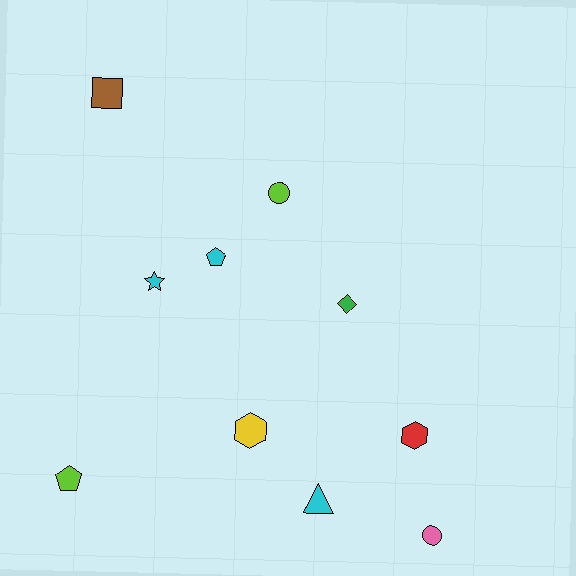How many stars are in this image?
There is 1 star.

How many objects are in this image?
There are 10 objects.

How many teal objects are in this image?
There are no teal objects.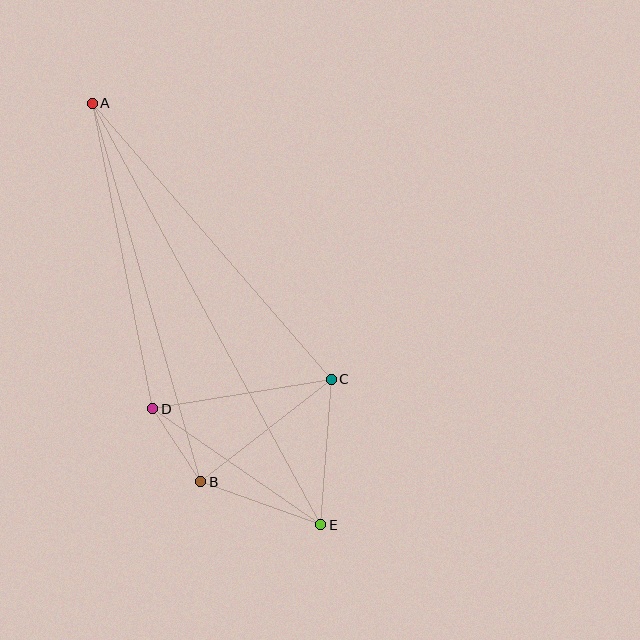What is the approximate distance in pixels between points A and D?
The distance between A and D is approximately 312 pixels.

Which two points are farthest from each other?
Points A and E are farthest from each other.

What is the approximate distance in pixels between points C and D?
The distance between C and D is approximately 181 pixels.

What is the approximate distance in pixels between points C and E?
The distance between C and E is approximately 146 pixels.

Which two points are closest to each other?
Points B and D are closest to each other.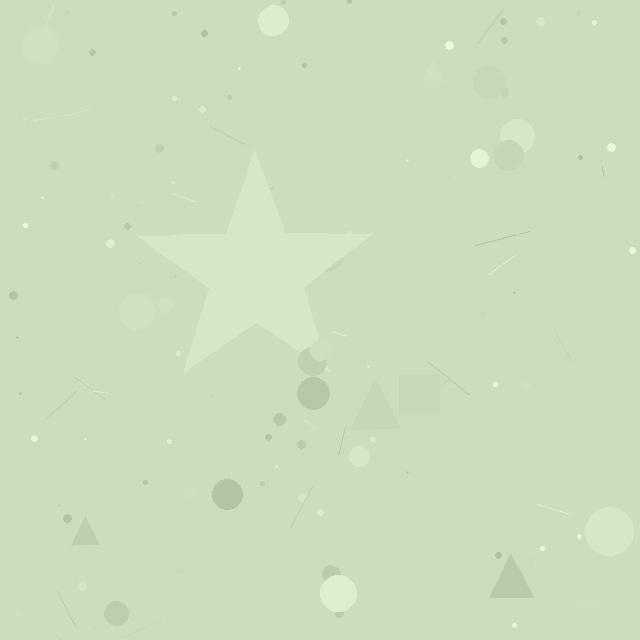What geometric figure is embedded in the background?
A star is embedded in the background.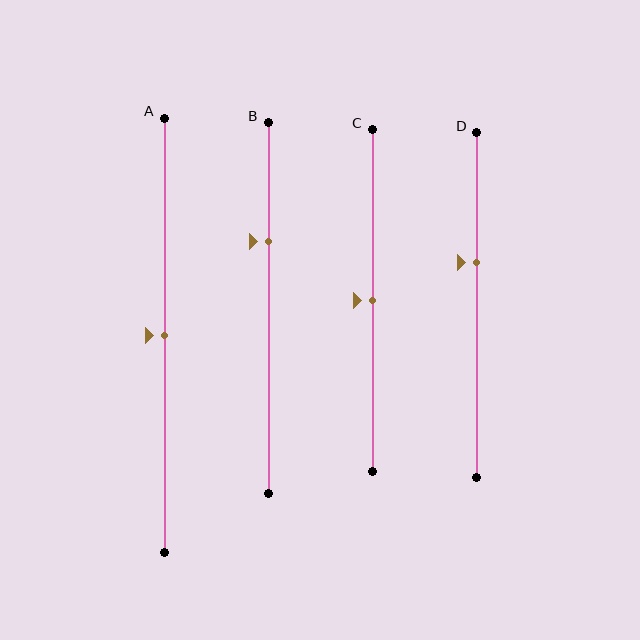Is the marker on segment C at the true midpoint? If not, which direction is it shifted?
Yes, the marker on segment C is at the true midpoint.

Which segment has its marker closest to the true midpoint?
Segment A has its marker closest to the true midpoint.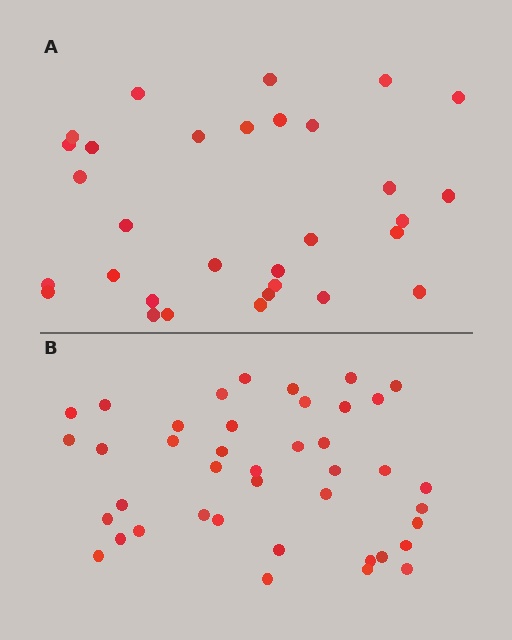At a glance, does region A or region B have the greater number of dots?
Region B (the bottom region) has more dots.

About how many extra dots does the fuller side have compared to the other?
Region B has roughly 10 or so more dots than region A.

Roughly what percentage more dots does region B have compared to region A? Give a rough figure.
About 30% more.